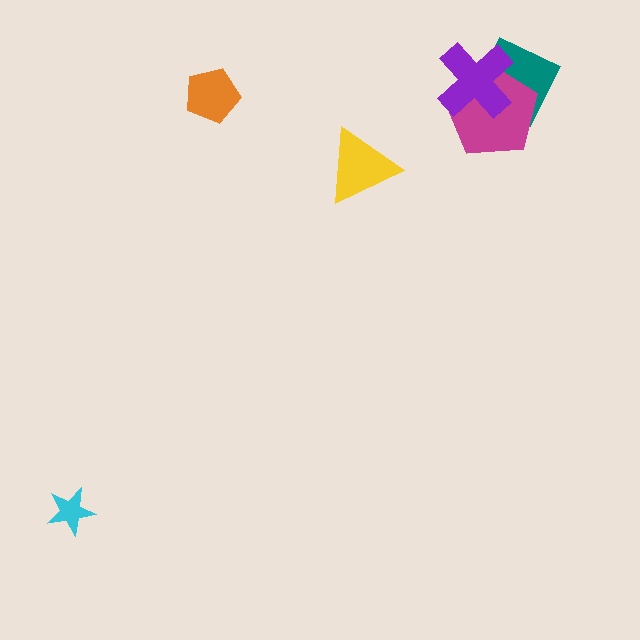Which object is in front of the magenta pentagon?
The purple cross is in front of the magenta pentagon.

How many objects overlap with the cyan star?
0 objects overlap with the cyan star.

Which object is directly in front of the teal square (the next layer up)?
The magenta pentagon is directly in front of the teal square.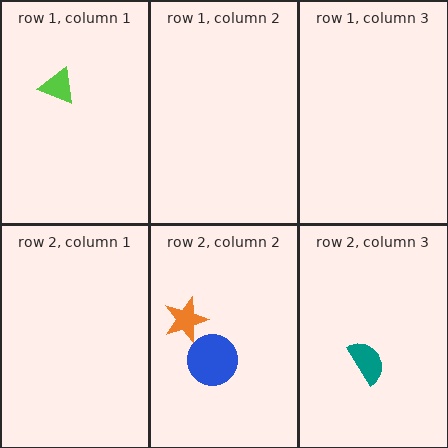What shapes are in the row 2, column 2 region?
The orange star, the blue circle.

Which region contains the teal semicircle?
The row 2, column 3 region.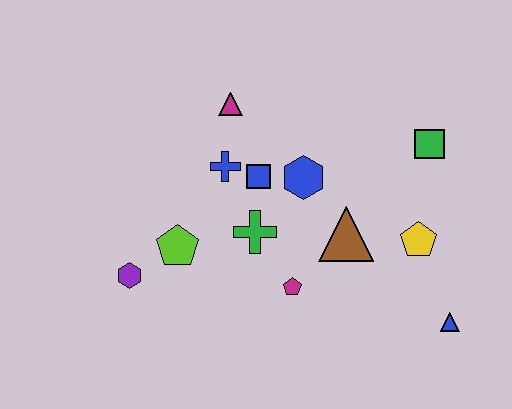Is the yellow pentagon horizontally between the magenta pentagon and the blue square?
No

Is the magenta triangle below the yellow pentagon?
No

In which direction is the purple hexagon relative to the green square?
The purple hexagon is to the left of the green square.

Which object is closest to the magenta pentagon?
The green cross is closest to the magenta pentagon.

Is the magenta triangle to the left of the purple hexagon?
No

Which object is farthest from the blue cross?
The blue triangle is farthest from the blue cross.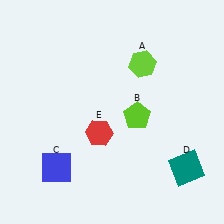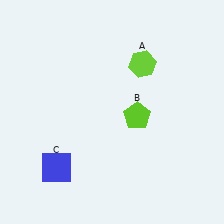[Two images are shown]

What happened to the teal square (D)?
The teal square (D) was removed in Image 2. It was in the bottom-right area of Image 1.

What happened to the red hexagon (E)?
The red hexagon (E) was removed in Image 2. It was in the bottom-left area of Image 1.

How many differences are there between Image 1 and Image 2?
There are 2 differences between the two images.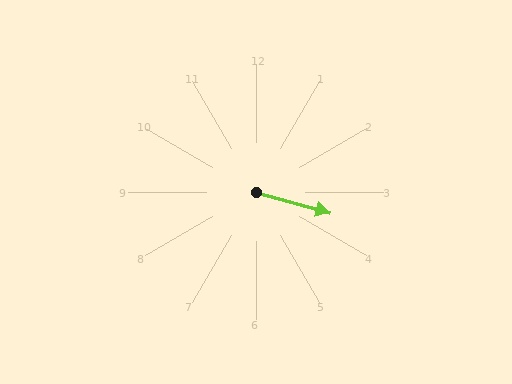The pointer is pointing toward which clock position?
Roughly 4 o'clock.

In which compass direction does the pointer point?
East.